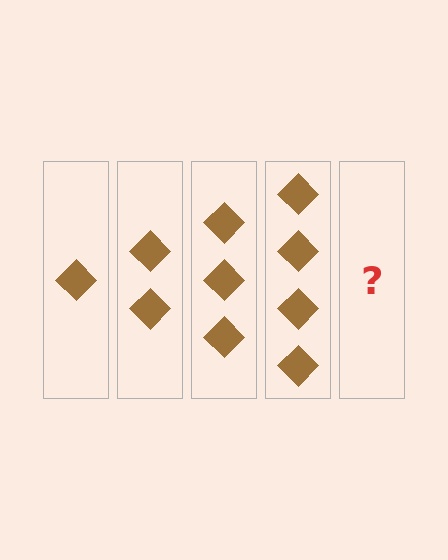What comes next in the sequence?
The next element should be 5 diamonds.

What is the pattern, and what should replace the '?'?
The pattern is that each step adds one more diamond. The '?' should be 5 diamonds.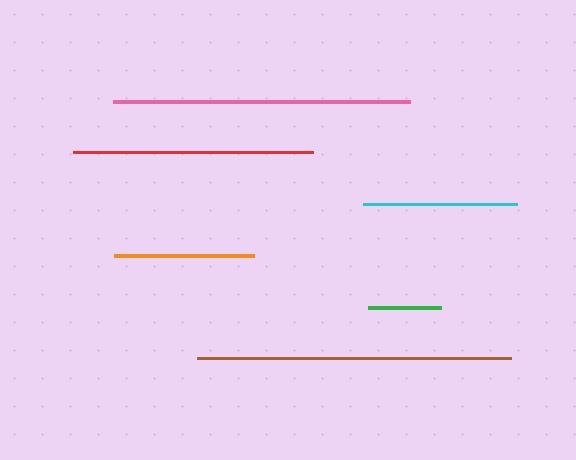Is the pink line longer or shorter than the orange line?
The pink line is longer than the orange line.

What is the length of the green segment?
The green segment is approximately 74 pixels long.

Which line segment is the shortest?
The green line is the shortest at approximately 74 pixels.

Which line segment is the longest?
The brown line is the longest at approximately 314 pixels.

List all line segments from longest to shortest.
From longest to shortest: brown, pink, red, cyan, orange, green.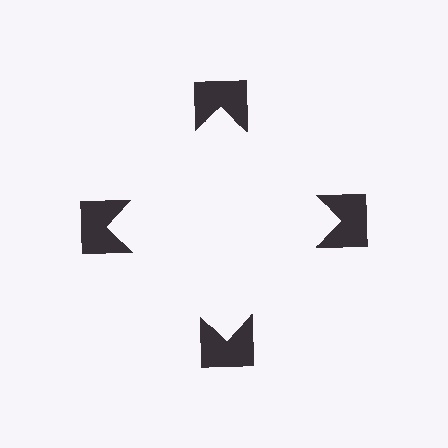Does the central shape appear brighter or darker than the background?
It typically appears slightly brighter than the background, even though no actual brightness change is drawn.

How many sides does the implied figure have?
4 sides.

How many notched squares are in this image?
There are 4 — one at each vertex of the illusory square.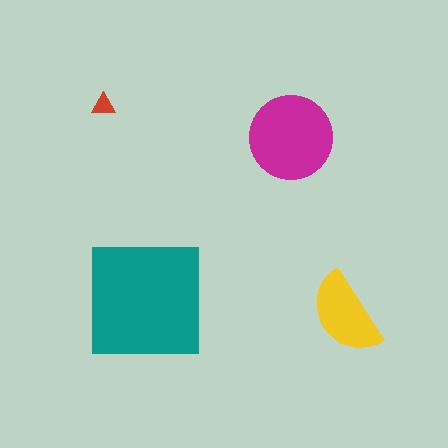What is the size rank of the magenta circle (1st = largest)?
2nd.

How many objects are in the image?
There are 4 objects in the image.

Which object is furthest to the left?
The red triangle is leftmost.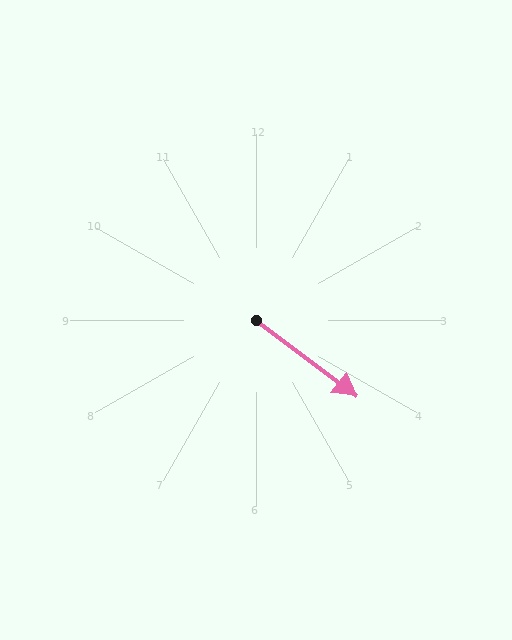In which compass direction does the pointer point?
Southeast.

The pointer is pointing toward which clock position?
Roughly 4 o'clock.